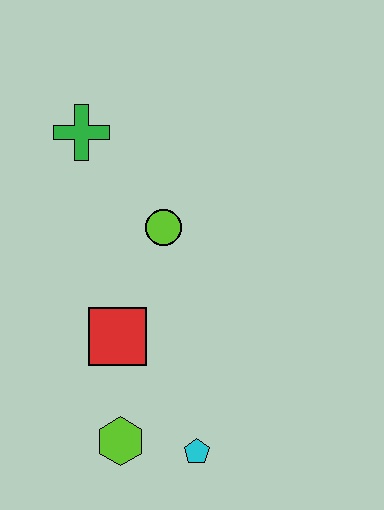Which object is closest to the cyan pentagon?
The lime hexagon is closest to the cyan pentagon.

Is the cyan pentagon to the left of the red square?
No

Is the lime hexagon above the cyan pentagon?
Yes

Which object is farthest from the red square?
The green cross is farthest from the red square.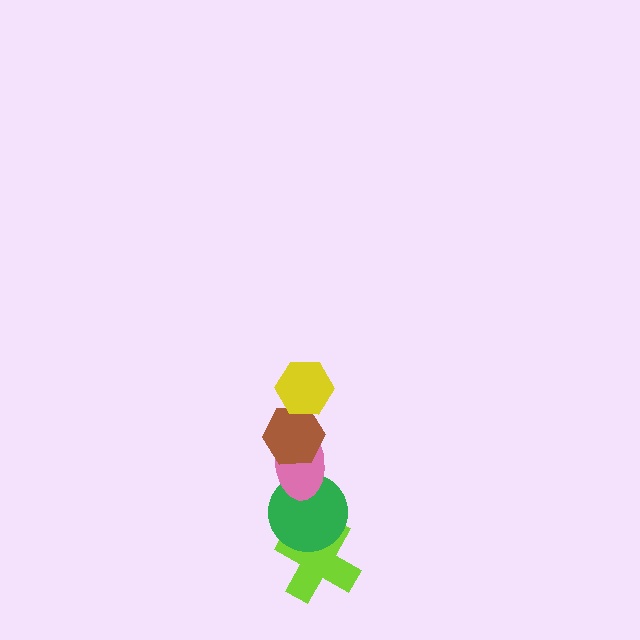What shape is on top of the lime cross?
The green circle is on top of the lime cross.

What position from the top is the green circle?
The green circle is 4th from the top.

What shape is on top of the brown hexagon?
The yellow hexagon is on top of the brown hexagon.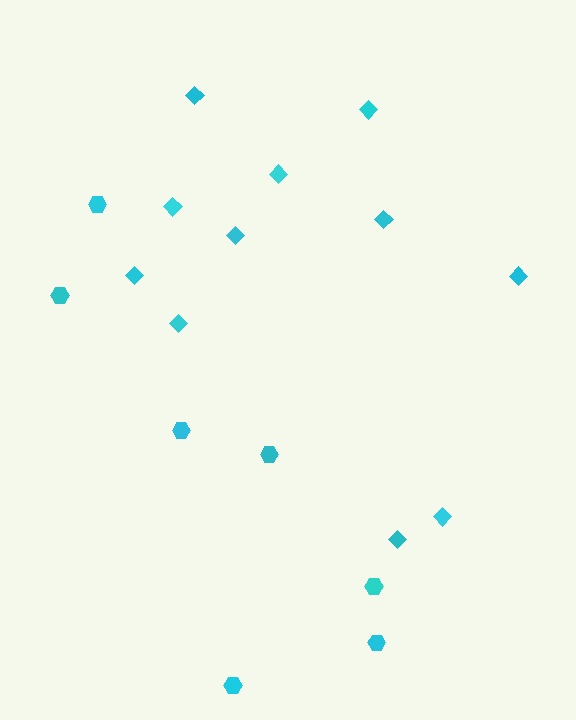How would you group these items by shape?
There are 2 groups: one group of hexagons (7) and one group of diamonds (11).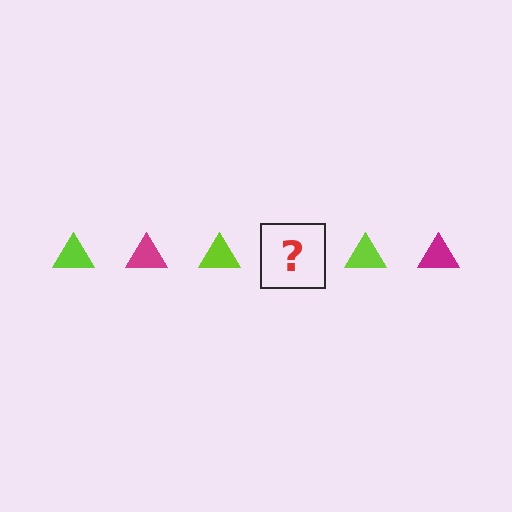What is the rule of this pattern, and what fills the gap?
The rule is that the pattern cycles through lime, magenta triangles. The gap should be filled with a magenta triangle.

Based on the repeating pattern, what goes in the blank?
The blank should be a magenta triangle.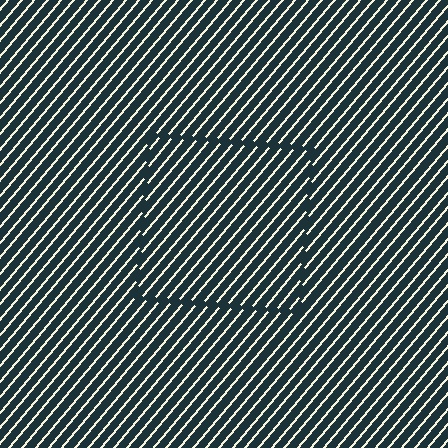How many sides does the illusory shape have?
4 sides — the line-ends trace a square.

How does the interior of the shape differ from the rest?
The interior of the shape contains the same grating, shifted by half a period — the contour is defined by the phase discontinuity where line-ends from the inner and outer gratings abut.